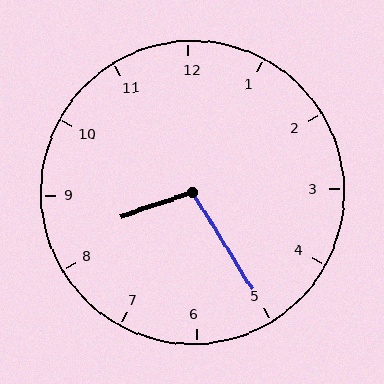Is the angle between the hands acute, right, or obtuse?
It is obtuse.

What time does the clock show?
8:25.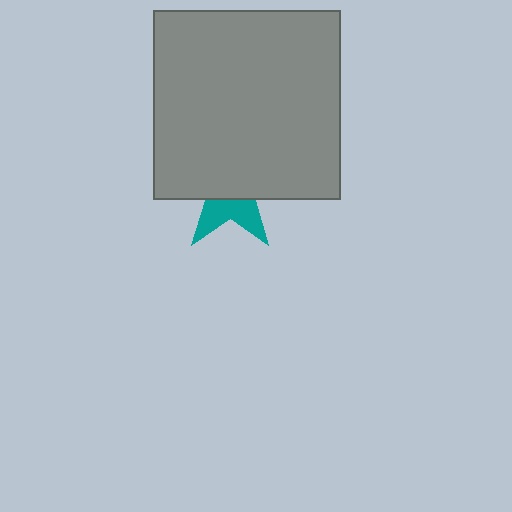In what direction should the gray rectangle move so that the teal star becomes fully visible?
The gray rectangle should move up. That is the shortest direction to clear the overlap and leave the teal star fully visible.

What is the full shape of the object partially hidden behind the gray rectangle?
The partially hidden object is a teal star.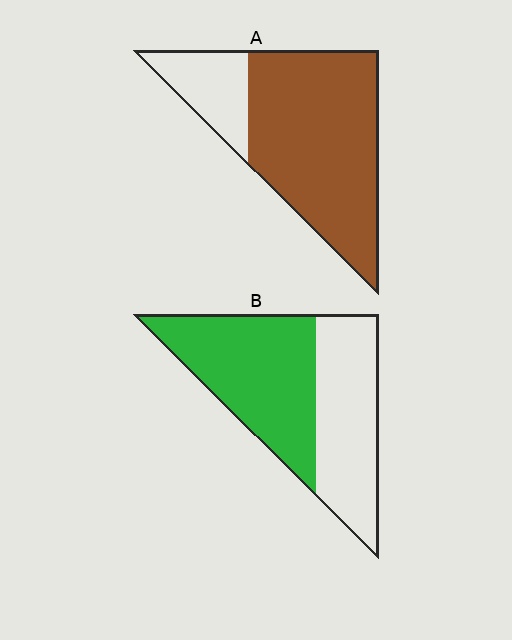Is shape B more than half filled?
Yes.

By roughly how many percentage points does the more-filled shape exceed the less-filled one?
By roughly 25 percentage points (A over B).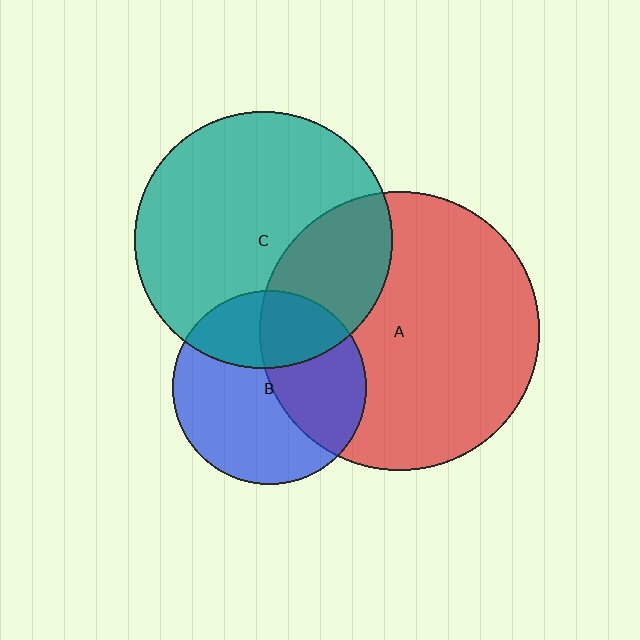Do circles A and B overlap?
Yes.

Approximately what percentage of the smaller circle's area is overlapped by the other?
Approximately 40%.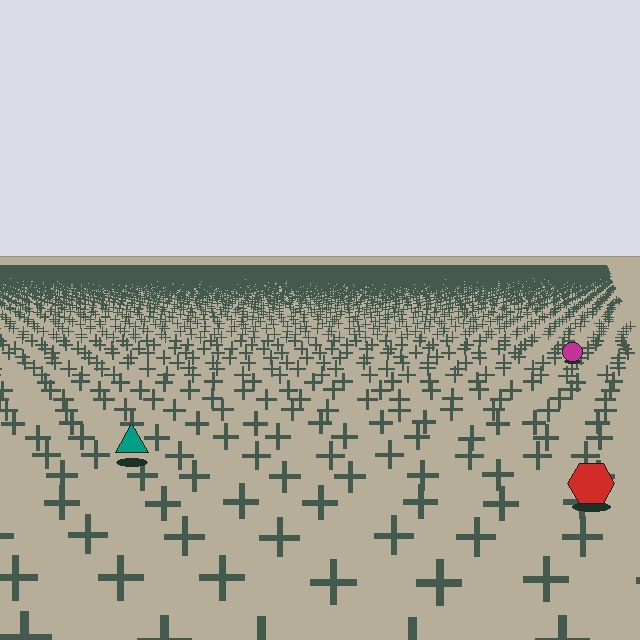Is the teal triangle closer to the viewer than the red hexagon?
No. The red hexagon is closer — you can tell from the texture gradient: the ground texture is coarser near it.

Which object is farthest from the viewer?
The magenta circle is farthest from the viewer. It appears smaller and the ground texture around it is denser.